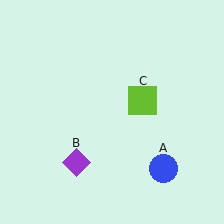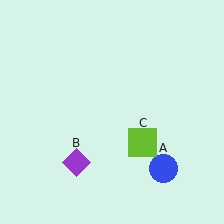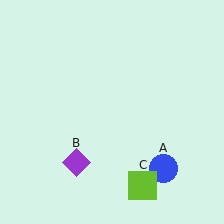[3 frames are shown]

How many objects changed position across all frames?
1 object changed position: lime square (object C).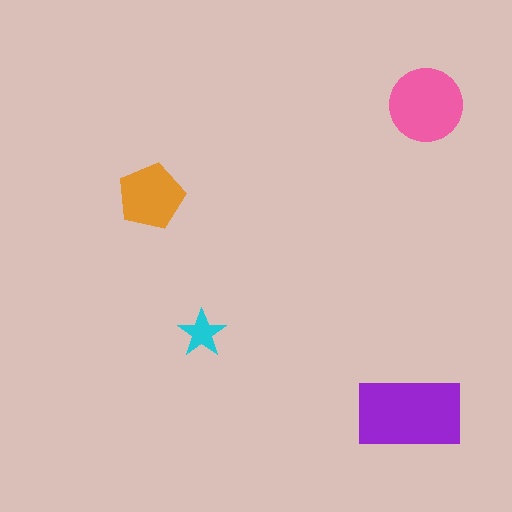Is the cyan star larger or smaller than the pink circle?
Smaller.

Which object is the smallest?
The cyan star.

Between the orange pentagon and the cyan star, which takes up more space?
The orange pentagon.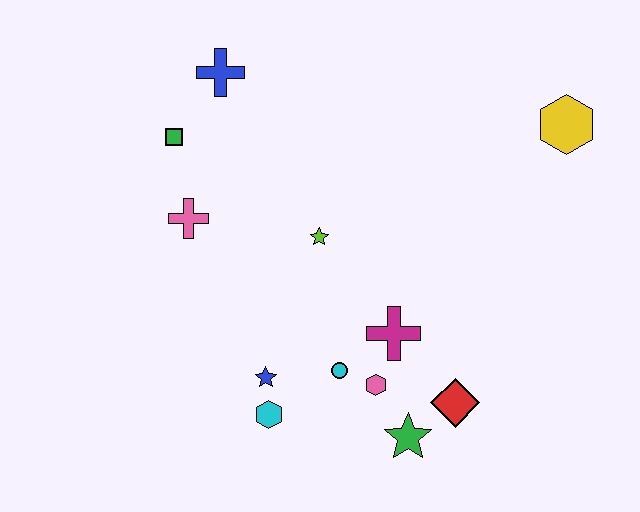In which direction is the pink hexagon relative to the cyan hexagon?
The pink hexagon is to the right of the cyan hexagon.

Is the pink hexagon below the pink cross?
Yes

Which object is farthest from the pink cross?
The yellow hexagon is farthest from the pink cross.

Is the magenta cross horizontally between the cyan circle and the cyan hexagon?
No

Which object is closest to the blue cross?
The green square is closest to the blue cross.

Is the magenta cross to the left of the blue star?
No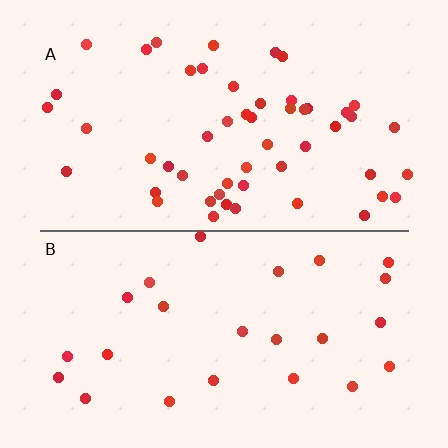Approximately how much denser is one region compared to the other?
Approximately 2.2× — region A over region B.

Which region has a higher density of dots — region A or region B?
A (the top).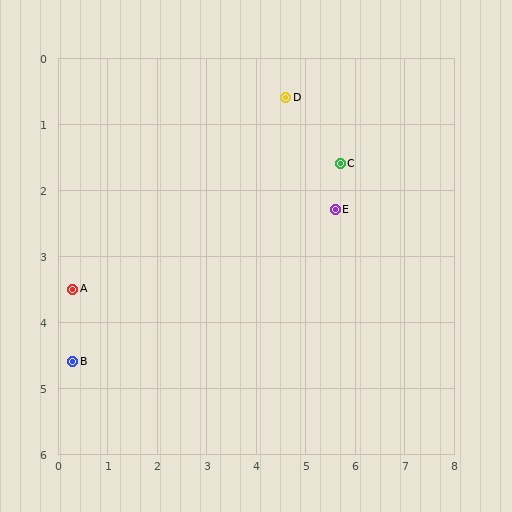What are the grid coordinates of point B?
Point B is at approximately (0.3, 4.6).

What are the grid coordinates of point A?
Point A is at approximately (0.3, 3.5).